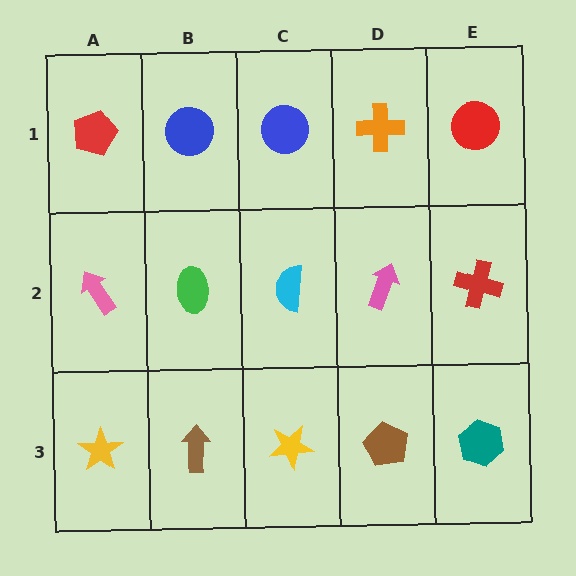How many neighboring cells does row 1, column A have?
2.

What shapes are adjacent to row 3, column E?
A red cross (row 2, column E), a brown pentagon (row 3, column D).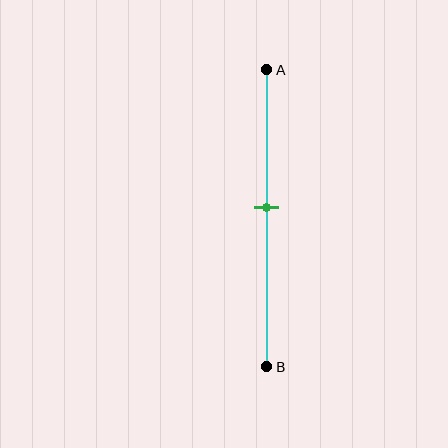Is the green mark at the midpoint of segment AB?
No, the mark is at about 45% from A, not at the 50% midpoint.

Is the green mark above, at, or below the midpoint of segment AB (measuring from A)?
The green mark is above the midpoint of segment AB.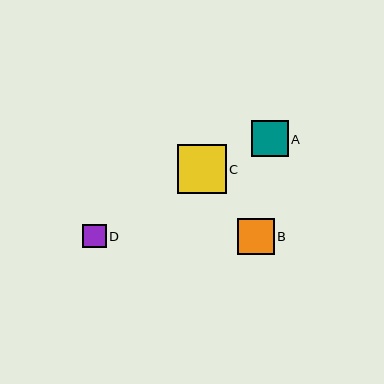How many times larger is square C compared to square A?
Square C is approximately 1.3 times the size of square A.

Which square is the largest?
Square C is the largest with a size of approximately 49 pixels.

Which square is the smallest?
Square D is the smallest with a size of approximately 23 pixels.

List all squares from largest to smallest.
From largest to smallest: C, A, B, D.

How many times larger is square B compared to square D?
Square B is approximately 1.5 times the size of square D.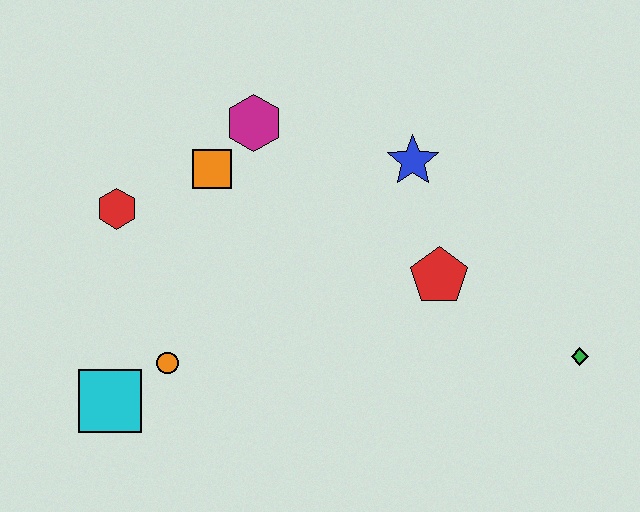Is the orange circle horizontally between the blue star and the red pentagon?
No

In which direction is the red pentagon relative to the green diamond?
The red pentagon is to the left of the green diamond.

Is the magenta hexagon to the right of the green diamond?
No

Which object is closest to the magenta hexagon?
The orange square is closest to the magenta hexagon.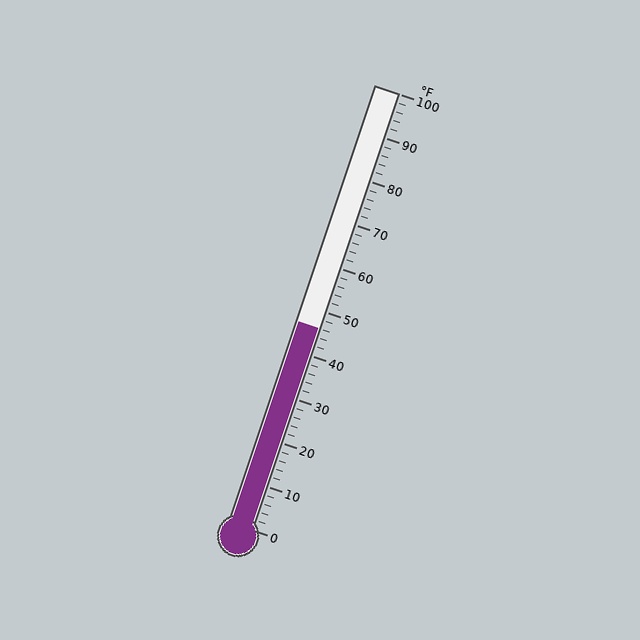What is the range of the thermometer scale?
The thermometer scale ranges from 0°F to 100°F.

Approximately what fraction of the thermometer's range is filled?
The thermometer is filled to approximately 45% of its range.